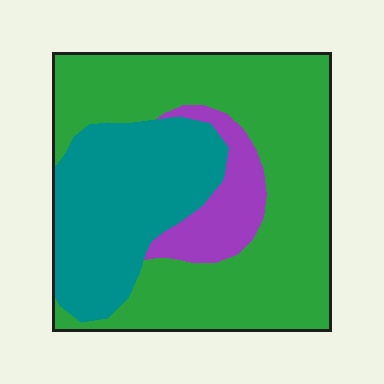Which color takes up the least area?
Purple, at roughly 10%.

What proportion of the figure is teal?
Teal covers 31% of the figure.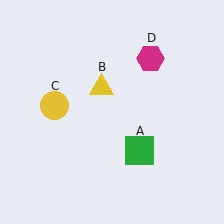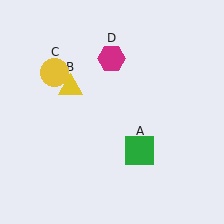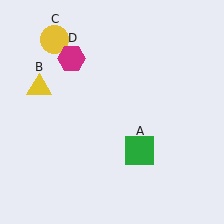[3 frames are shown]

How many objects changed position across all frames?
3 objects changed position: yellow triangle (object B), yellow circle (object C), magenta hexagon (object D).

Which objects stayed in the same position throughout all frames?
Green square (object A) remained stationary.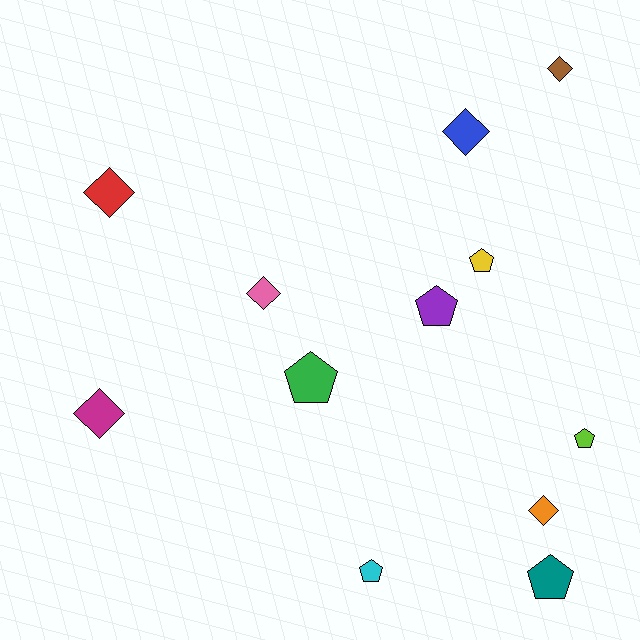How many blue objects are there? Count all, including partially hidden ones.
There is 1 blue object.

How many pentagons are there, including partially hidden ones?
There are 6 pentagons.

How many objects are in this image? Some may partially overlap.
There are 12 objects.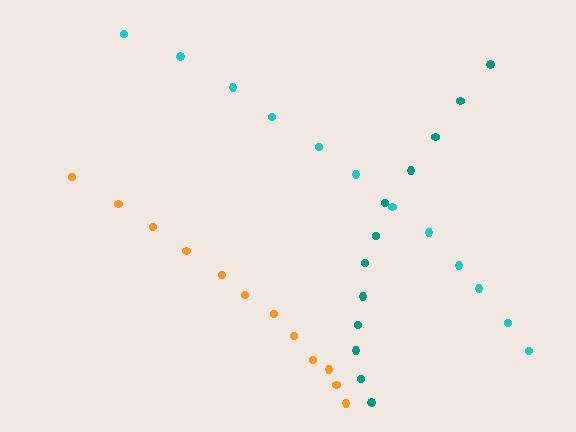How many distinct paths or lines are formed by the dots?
There are 3 distinct paths.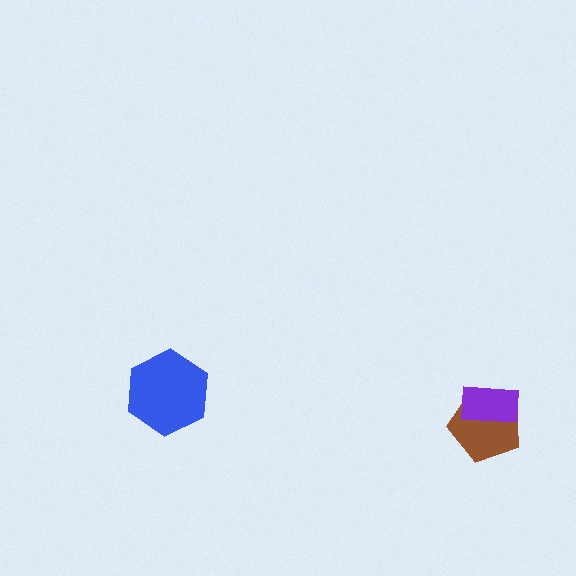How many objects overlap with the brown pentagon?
1 object overlaps with the brown pentagon.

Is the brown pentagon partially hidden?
Yes, it is partially covered by another shape.